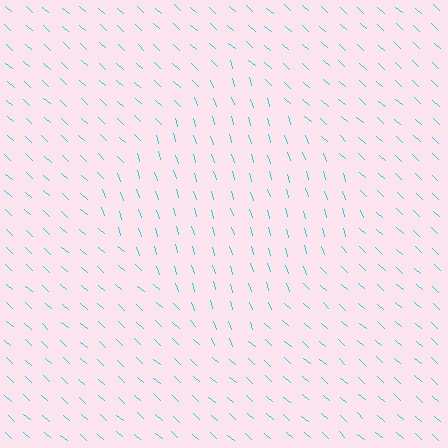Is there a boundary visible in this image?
Yes, there is a texture boundary formed by a change in line orientation.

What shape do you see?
I see a diamond.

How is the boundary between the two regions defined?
The boundary is defined purely by a change in line orientation (approximately 31 degrees difference). All lines are the same color and thickness.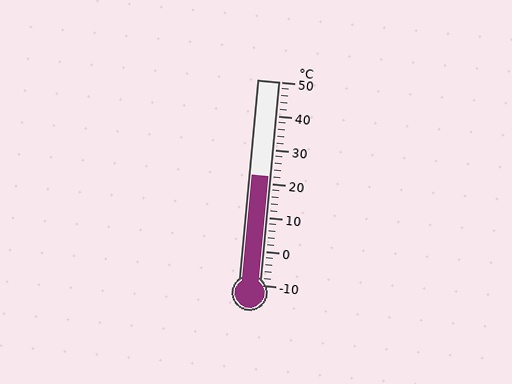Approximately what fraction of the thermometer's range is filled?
The thermometer is filled to approximately 55% of its range.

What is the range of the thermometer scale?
The thermometer scale ranges from -10°C to 50°C.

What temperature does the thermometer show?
The thermometer shows approximately 22°C.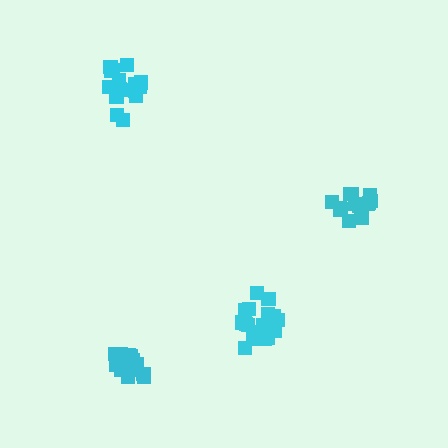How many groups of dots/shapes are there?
There are 4 groups.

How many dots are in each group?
Group 1: 18 dots, Group 2: 16 dots, Group 3: 17 dots, Group 4: 14 dots (65 total).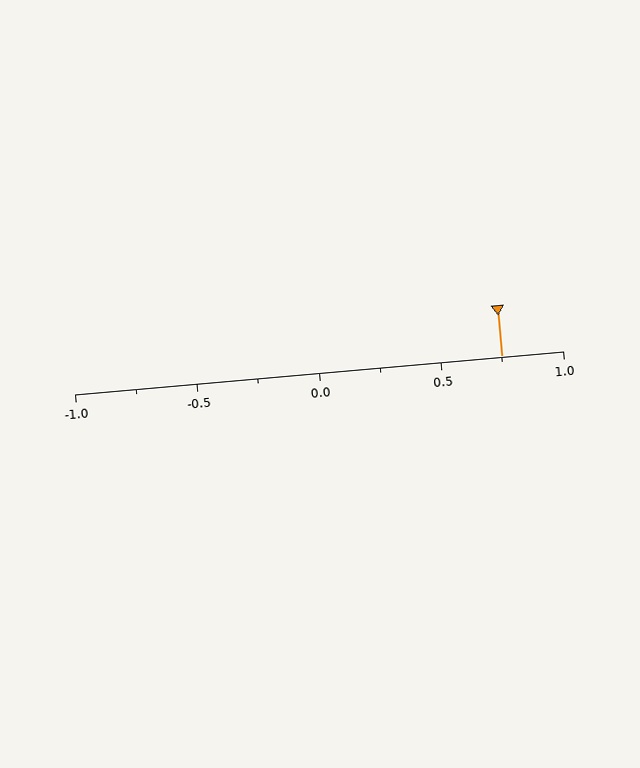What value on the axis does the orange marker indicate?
The marker indicates approximately 0.75.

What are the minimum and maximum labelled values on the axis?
The axis runs from -1.0 to 1.0.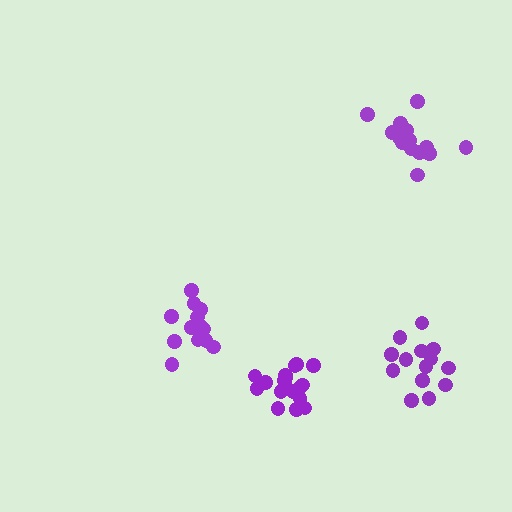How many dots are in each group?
Group 1: 18 dots, Group 2: 14 dots, Group 3: 14 dots, Group 4: 14 dots (60 total).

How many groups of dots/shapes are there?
There are 4 groups.